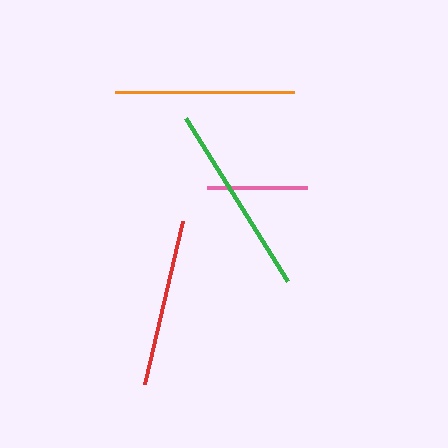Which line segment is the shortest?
The pink line is the shortest at approximately 100 pixels.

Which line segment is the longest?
The green line is the longest at approximately 192 pixels.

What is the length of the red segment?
The red segment is approximately 168 pixels long.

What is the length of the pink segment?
The pink segment is approximately 100 pixels long.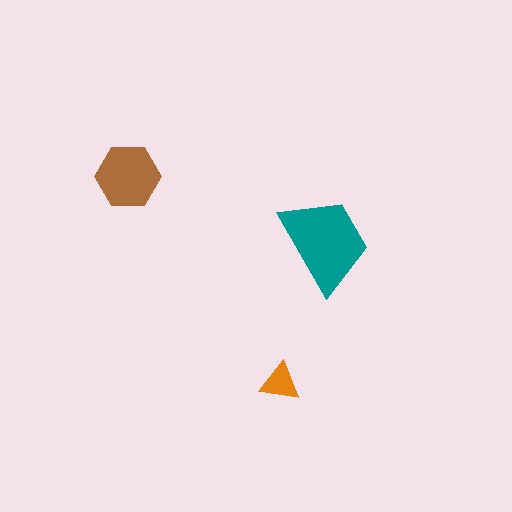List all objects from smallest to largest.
The orange triangle, the brown hexagon, the teal trapezoid.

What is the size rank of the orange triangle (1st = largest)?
3rd.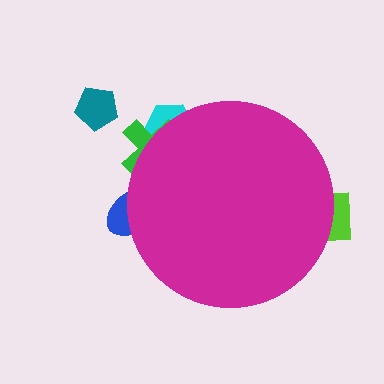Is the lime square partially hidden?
Yes, the lime square is partially hidden behind the magenta circle.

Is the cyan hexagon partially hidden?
Yes, the cyan hexagon is partially hidden behind the magenta circle.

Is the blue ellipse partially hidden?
Yes, the blue ellipse is partially hidden behind the magenta circle.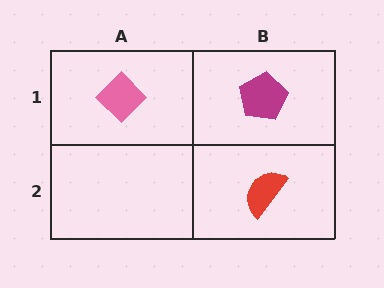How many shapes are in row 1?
2 shapes.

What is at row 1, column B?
A magenta pentagon.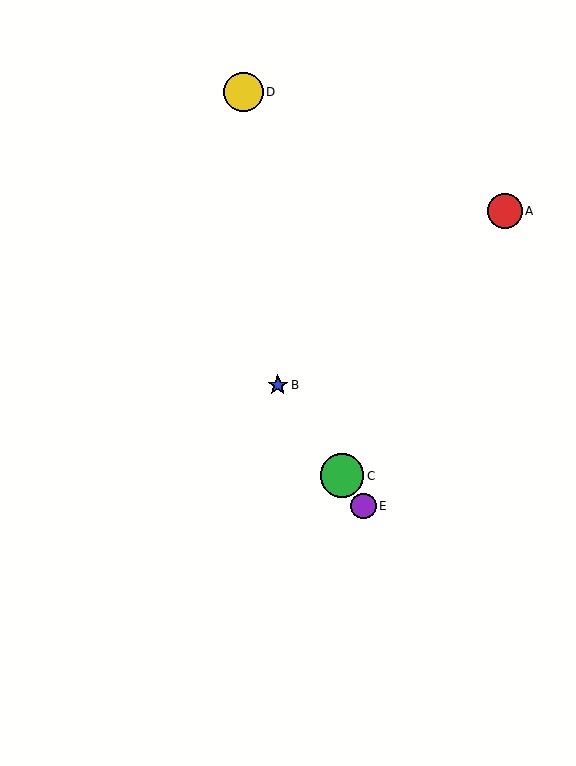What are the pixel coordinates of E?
Object E is at (363, 506).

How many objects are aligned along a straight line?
3 objects (B, C, E) are aligned along a straight line.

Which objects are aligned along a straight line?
Objects B, C, E are aligned along a straight line.